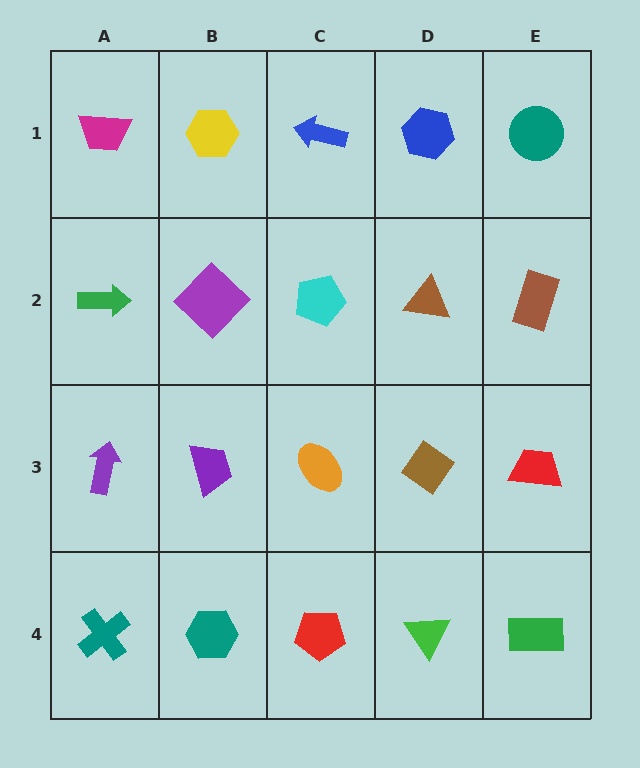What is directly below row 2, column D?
A brown diamond.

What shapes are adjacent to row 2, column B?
A yellow hexagon (row 1, column B), a purple trapezoid (row 3, column B), a green arrow (row 2, column A), a cyan pentagon (row 2, column C).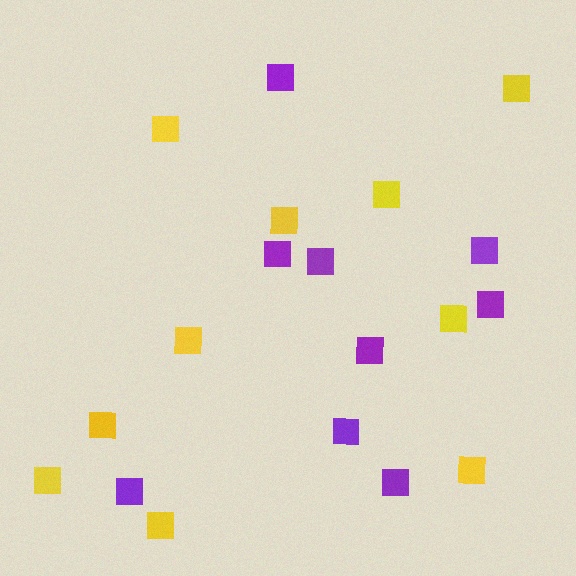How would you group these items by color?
There are 2 groups: one group of yellow squares (10) and one group of purple squares (9).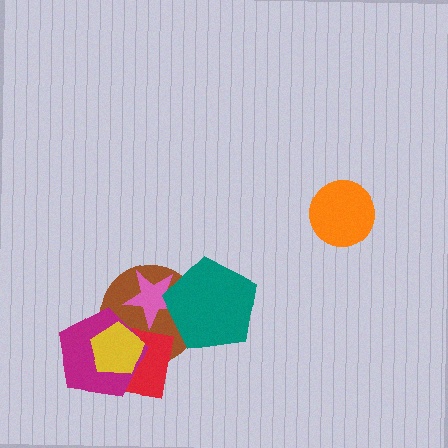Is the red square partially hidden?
Yes, it is partially covered by another shape.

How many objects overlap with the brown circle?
5 objects overlap with the brown circle.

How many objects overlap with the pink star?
3 objects overlap with the pink star.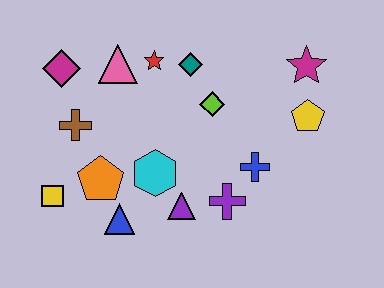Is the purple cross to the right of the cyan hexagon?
Yes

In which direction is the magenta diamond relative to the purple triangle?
The magenta diamond is above the purple triangle.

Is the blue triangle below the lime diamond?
Yes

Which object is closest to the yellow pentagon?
The magenta star is closest to the yellow pentagon.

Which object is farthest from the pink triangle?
The yellow pentagon is farthest from the pink triangle.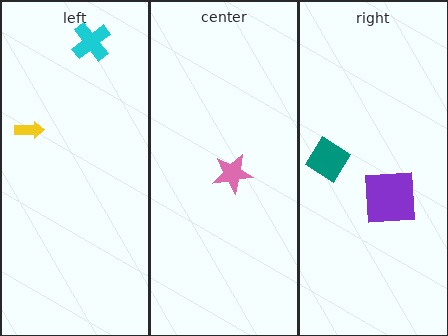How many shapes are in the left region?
2.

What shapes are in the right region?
The purple square, the teal diamond.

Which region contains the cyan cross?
The left region.